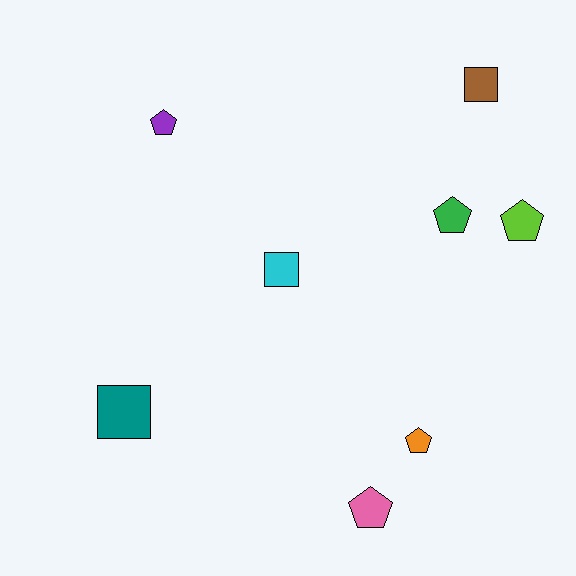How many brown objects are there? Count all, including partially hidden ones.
There is 1 brown object.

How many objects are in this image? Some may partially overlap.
There are 8 objects.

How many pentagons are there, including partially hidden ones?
There are 5 pentagons.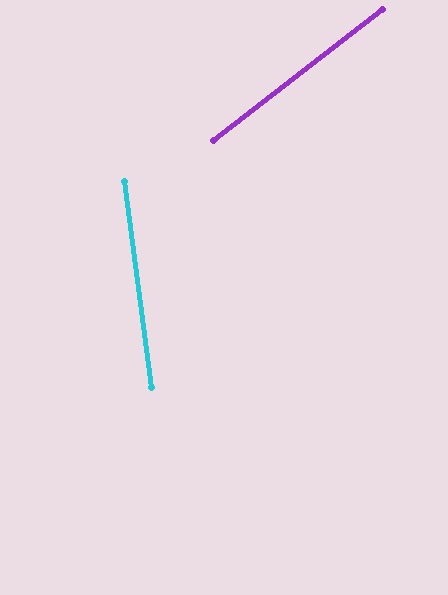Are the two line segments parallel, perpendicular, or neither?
Neither parallel nor perpendicular — they differ by about 60°.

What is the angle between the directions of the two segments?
Approximately 60 degrees.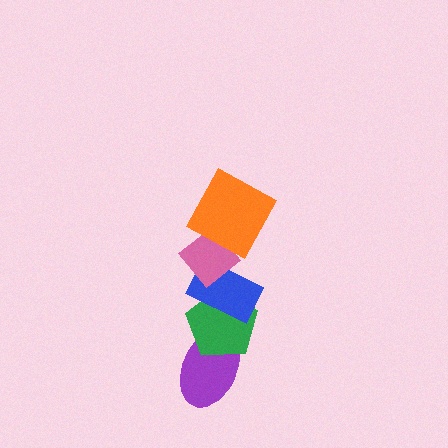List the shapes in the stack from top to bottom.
From top to bottom: the orange square, the pink diamond, the blue rectangle, the green pentagon, the purple ellipse.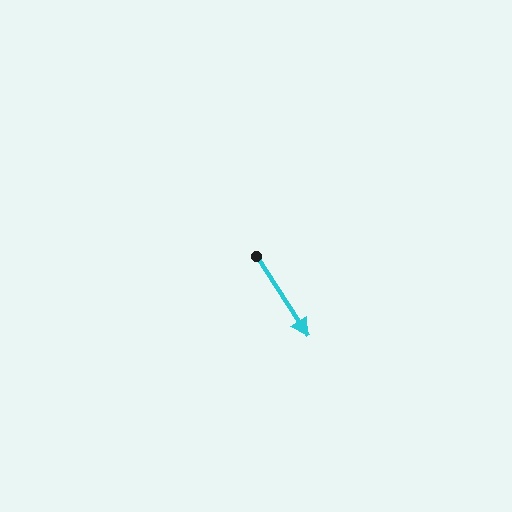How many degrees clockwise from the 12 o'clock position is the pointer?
Approximately 147 degrees.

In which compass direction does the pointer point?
Southeast.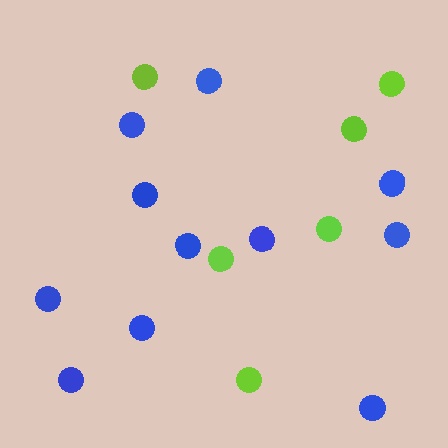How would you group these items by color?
There are 2 groups: one group of blue circles (11) and one group of lime circles (6).